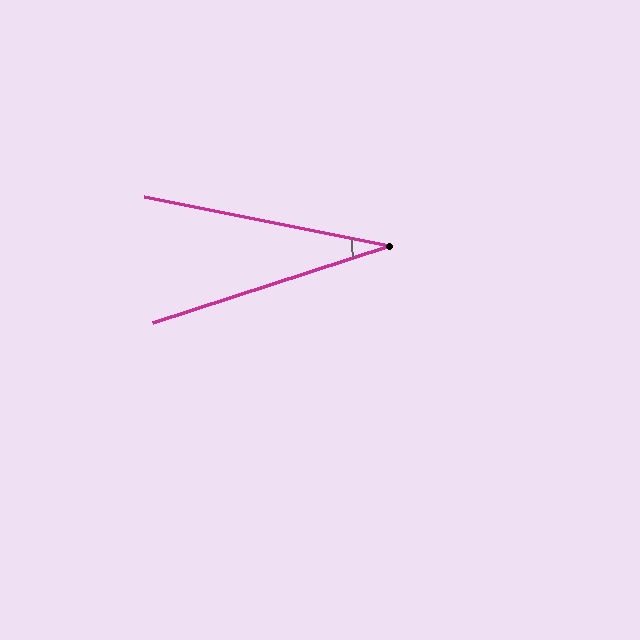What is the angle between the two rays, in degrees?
Approximately 29 degrees.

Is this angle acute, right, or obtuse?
It is acute.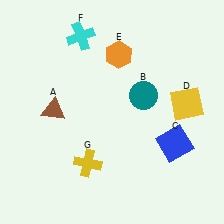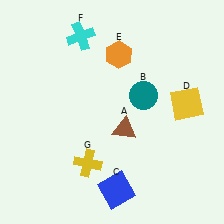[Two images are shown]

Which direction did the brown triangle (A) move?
The brown triangle (A) moved right.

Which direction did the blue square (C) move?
The blue square (C) moved left.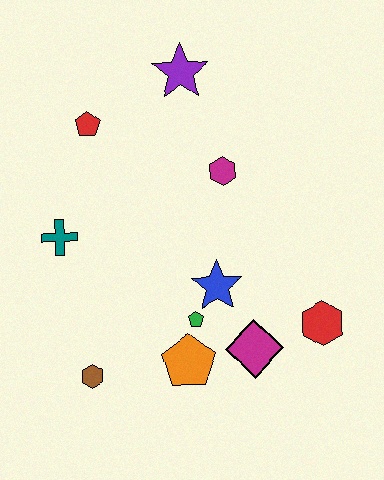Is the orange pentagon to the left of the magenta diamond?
Yes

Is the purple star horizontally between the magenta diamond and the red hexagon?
No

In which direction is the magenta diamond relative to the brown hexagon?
The magenta diamond is to the right of the brown hexagon.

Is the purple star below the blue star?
No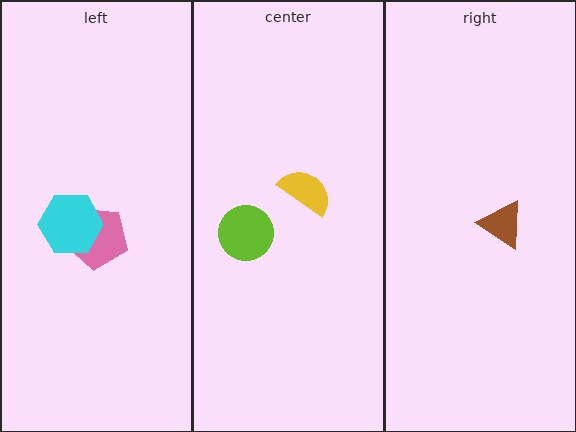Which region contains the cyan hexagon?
The left region.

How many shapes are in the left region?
2.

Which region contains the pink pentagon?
The left region.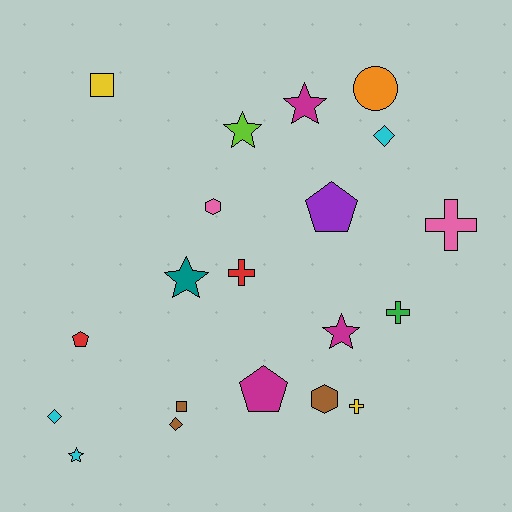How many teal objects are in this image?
There is 1 teal object.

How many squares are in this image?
There are 2 squares.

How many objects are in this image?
There are 20 objects.